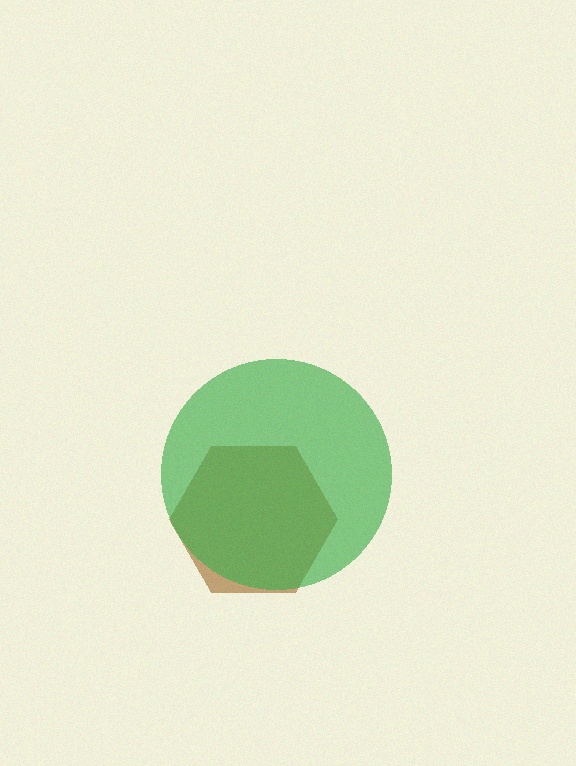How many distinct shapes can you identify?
There are 2 distinct shapes: a brown hexagon, a green circle.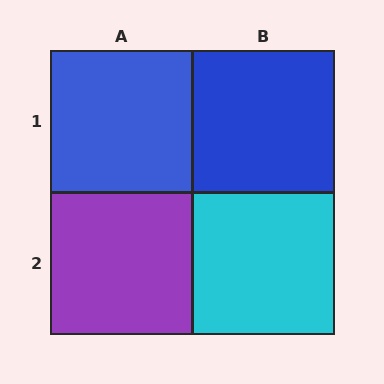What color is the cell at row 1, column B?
Blue.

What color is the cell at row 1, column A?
Blue.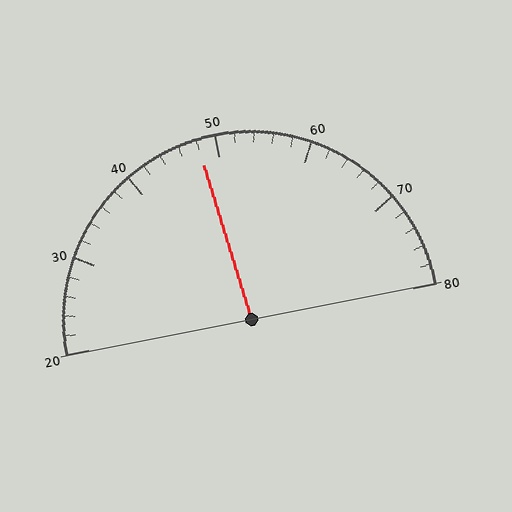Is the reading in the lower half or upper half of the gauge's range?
The reading is in the lower half of the range (20 to 80).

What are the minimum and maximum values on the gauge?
The gauge ranges from 20 to 80.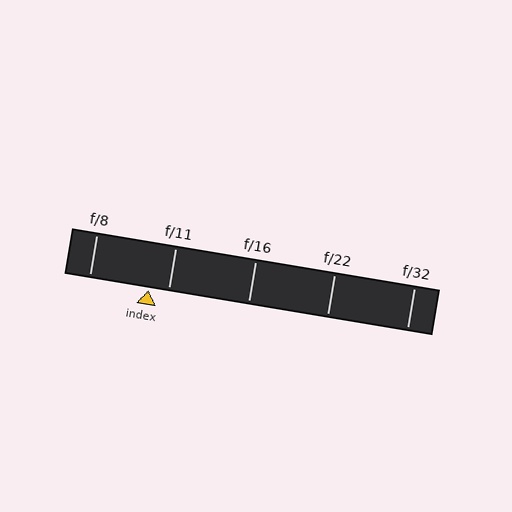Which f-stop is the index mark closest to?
The index mark is closest to f/11.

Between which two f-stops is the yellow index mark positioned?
The index mark is between f/8 and f/11.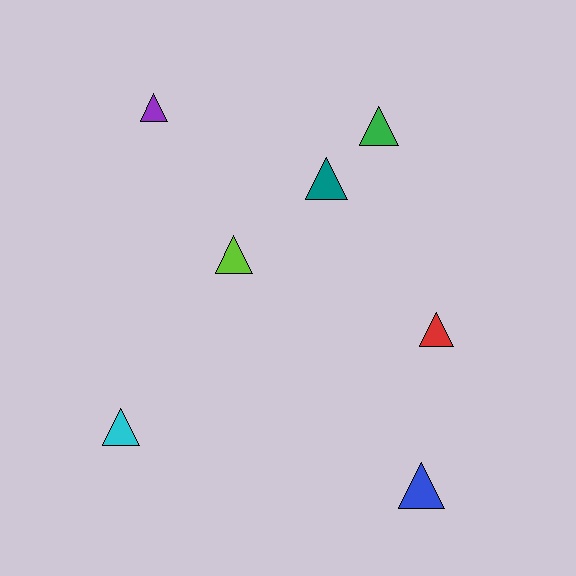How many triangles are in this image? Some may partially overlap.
There are 7 triangles.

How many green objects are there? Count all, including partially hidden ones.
There is 1 green object.